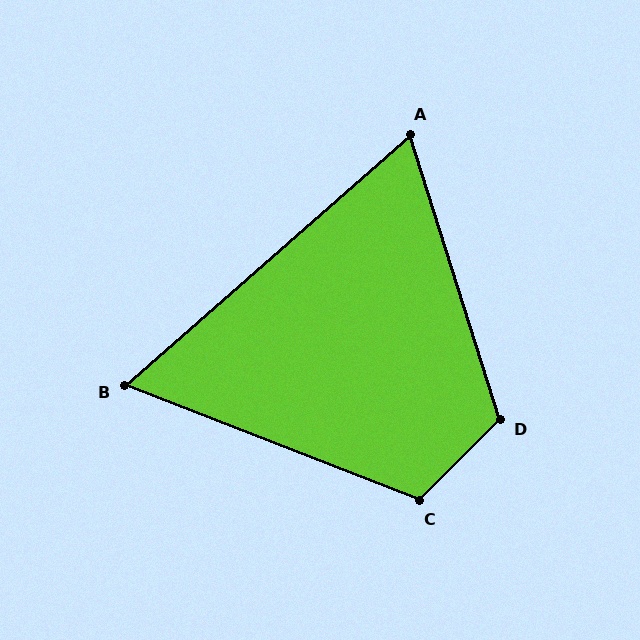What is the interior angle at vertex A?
Approximately 66 degrees (acute).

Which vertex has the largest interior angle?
D, at approximately 117 degrees.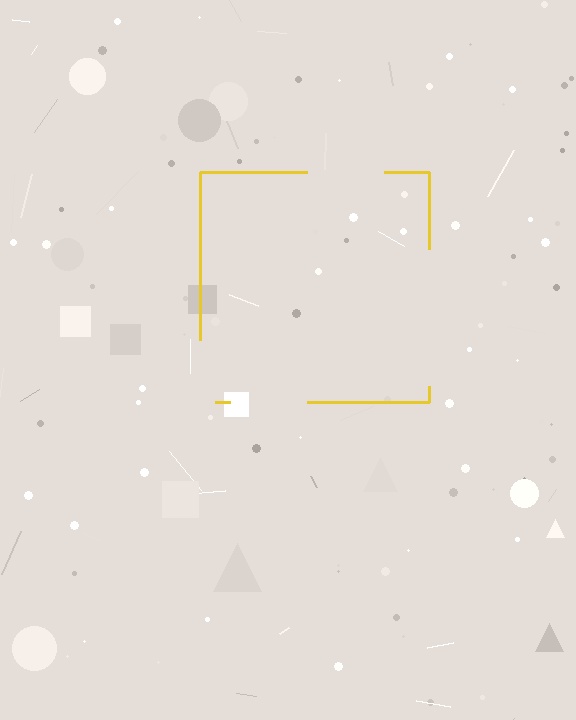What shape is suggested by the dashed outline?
The dashed outline suggests a square.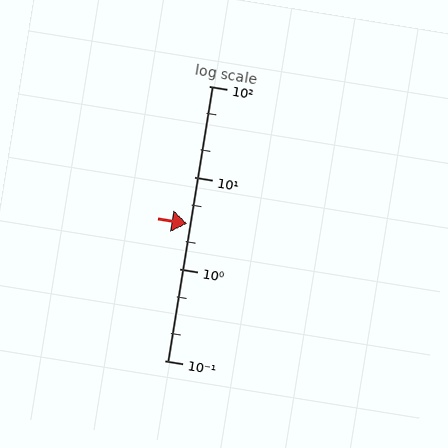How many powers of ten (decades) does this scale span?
The scale spans 3 decades, from 0.1 to 100.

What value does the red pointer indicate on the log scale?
The pointer indicates approximately 3.1.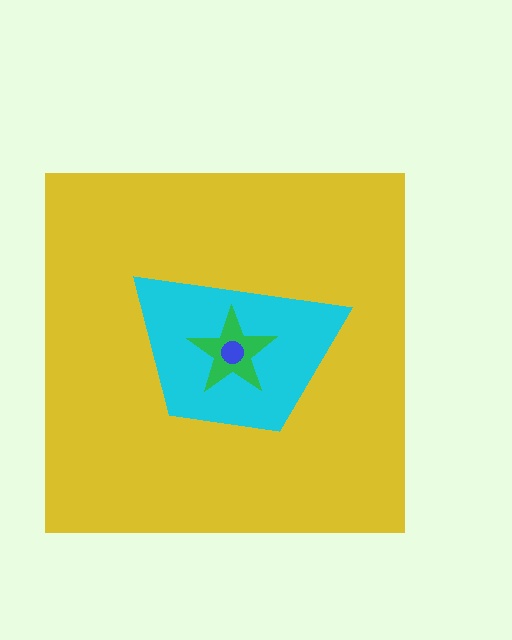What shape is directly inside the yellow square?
The cyan trapezoid.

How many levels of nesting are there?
4.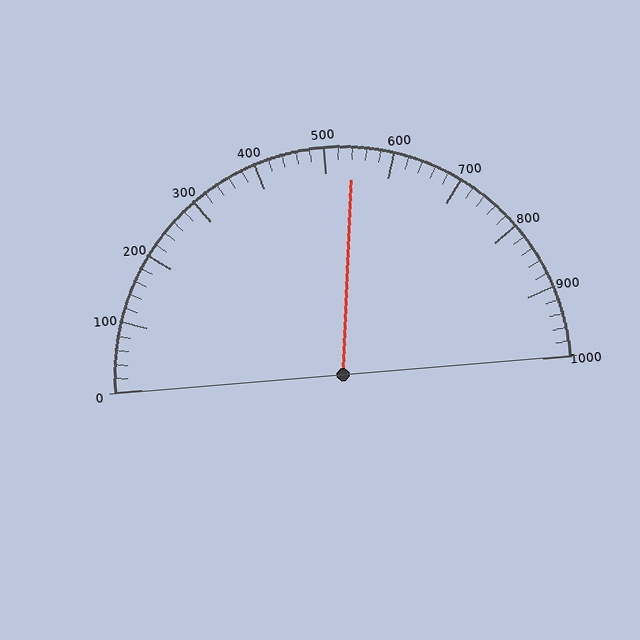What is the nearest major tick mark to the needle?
The nearest major tick mark is 500.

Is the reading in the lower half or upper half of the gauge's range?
The reading is in the upper half of the range (0 to 1000).